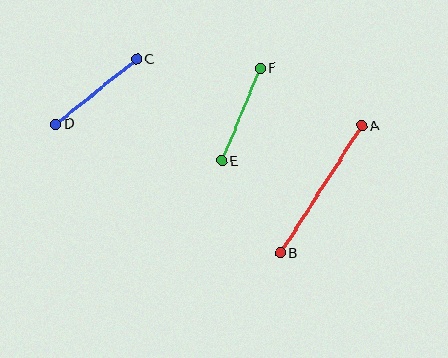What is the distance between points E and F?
The distance is approximately 100 pixels.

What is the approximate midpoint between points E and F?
The midpoint is at approximately (241, 115) pixels.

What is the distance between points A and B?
The distance is approximately 151 pixels.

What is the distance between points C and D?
The distance is approximately 103 pixels.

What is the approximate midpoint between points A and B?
The midpoint is at approximately (321, 189) pixels.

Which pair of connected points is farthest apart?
Points A and B are farthest apart.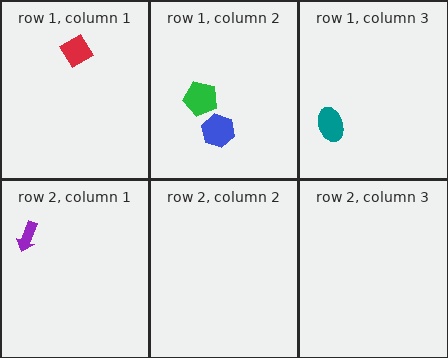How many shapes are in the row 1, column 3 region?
1.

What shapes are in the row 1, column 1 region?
The red diamond.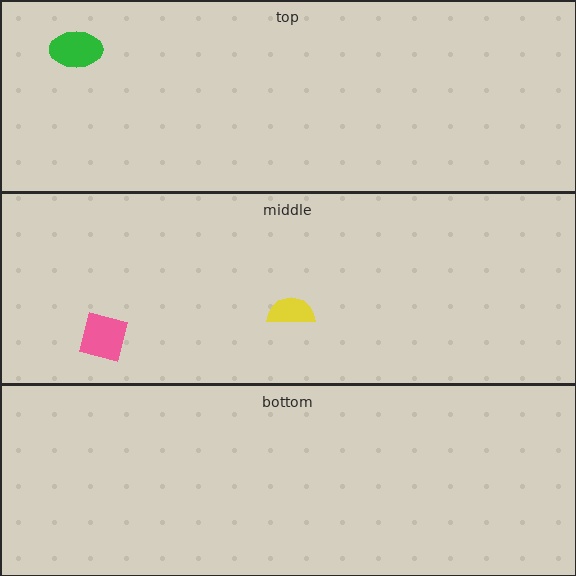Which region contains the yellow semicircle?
The middle region.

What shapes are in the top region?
The green ellipse.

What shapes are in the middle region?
The pink square, the yellow semicircle.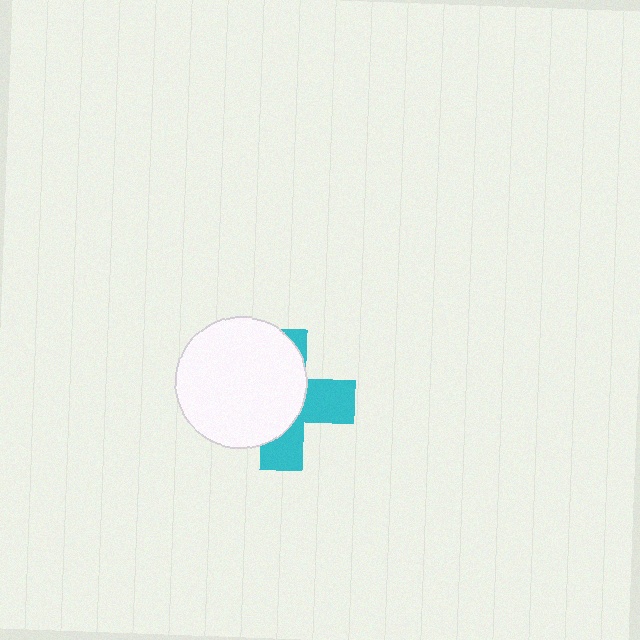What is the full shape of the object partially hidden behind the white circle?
The partially hidden object is a cyan cross.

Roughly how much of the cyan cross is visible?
A small part of it is visible (roughly 40%).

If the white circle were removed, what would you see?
You would see the complete cyan cross.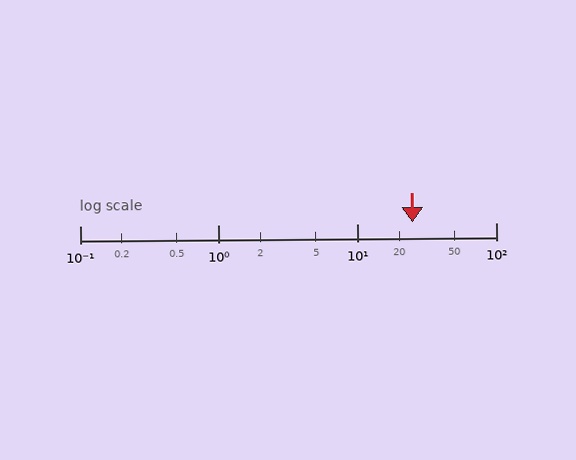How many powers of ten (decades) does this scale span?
The scale spans 3 decades, from 0.1 to 100.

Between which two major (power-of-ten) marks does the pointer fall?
The pointer is between 10 and 100.